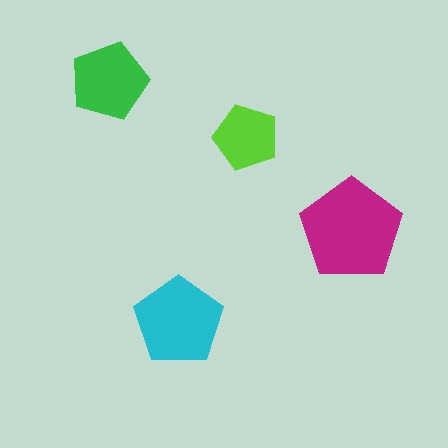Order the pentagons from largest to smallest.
the magenta one, the cyan one, the green one, the lime one.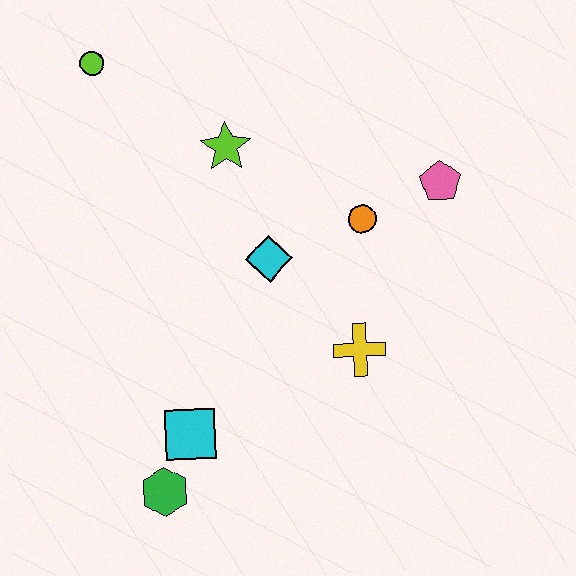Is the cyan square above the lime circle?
No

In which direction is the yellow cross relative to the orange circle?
The yellow cross is below the orange circle.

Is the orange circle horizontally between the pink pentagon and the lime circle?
Yes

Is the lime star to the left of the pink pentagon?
Yes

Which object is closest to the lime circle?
The lime star is closest to the lime circle.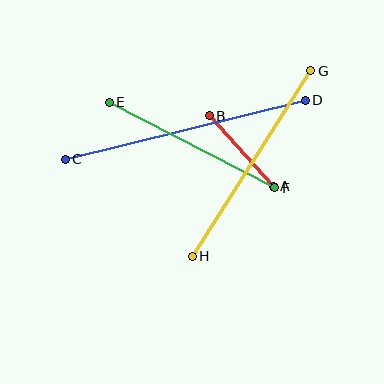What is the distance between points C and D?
The distance is approximately 247 pixels.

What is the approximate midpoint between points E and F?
The midpoint is at approximately (192, 145) pixels.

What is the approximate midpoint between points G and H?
The midpoint is at approximately (251, 163) pixels.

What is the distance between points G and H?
The distance is approximately 220 pixels.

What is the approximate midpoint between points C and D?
The midpoint is at approximately (185, 130) pixels.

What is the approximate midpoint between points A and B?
The midpoint is at approximately (241, 151) pixels.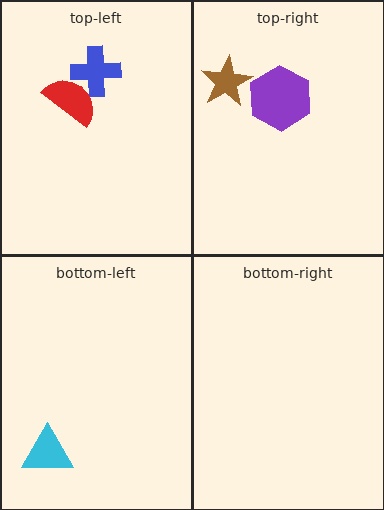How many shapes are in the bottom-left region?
1.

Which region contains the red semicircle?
The top-left region.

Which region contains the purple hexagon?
The top-right region.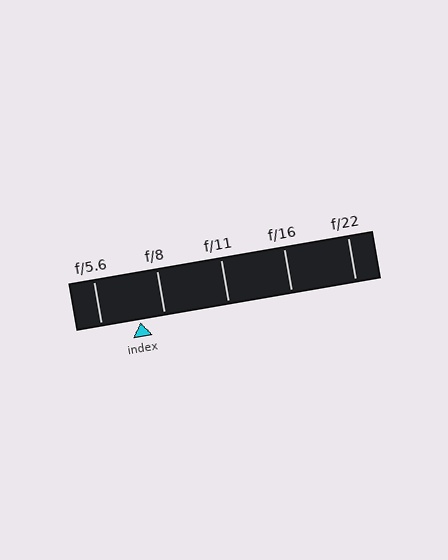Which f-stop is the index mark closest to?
The index mark is closest to f/8.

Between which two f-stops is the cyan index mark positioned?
The index mark is between f/5.6 and f/8.